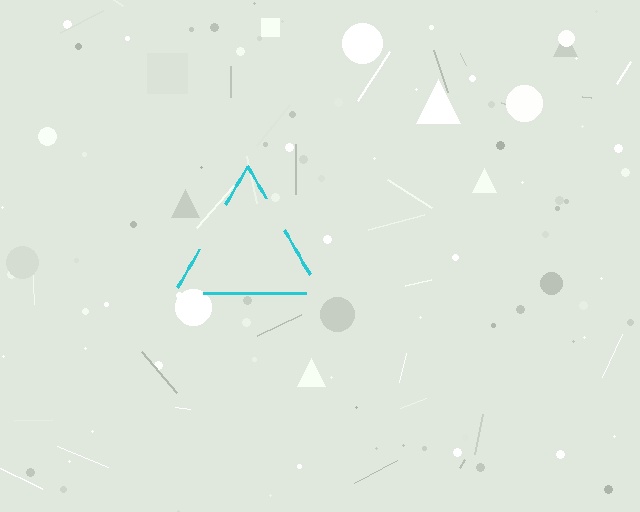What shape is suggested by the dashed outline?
The dashed outline suggests a triangle.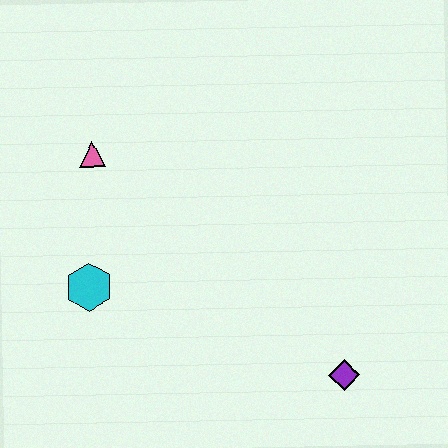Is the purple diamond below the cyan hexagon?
Yes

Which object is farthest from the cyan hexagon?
The purple diamond is farthest from the cyan hexagon.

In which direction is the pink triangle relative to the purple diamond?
The pink triangle is to the left of the purple diamond.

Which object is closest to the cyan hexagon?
The pink triangle is closest to the cyan hexagon.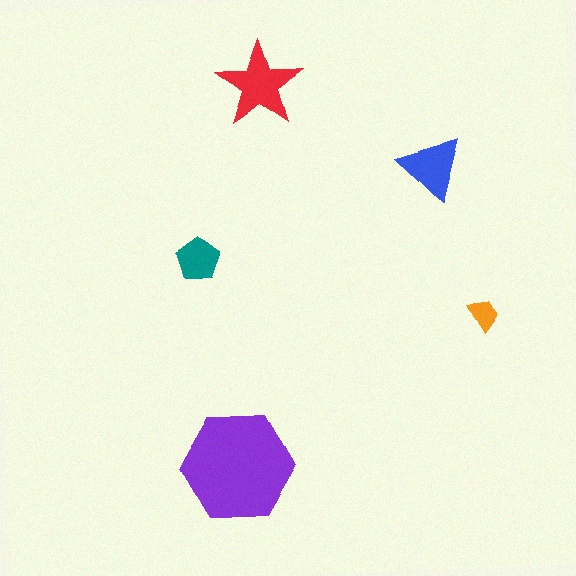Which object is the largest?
The purple hexagon.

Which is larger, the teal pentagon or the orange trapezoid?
The teal pentagon.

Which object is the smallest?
The orange trapezoid.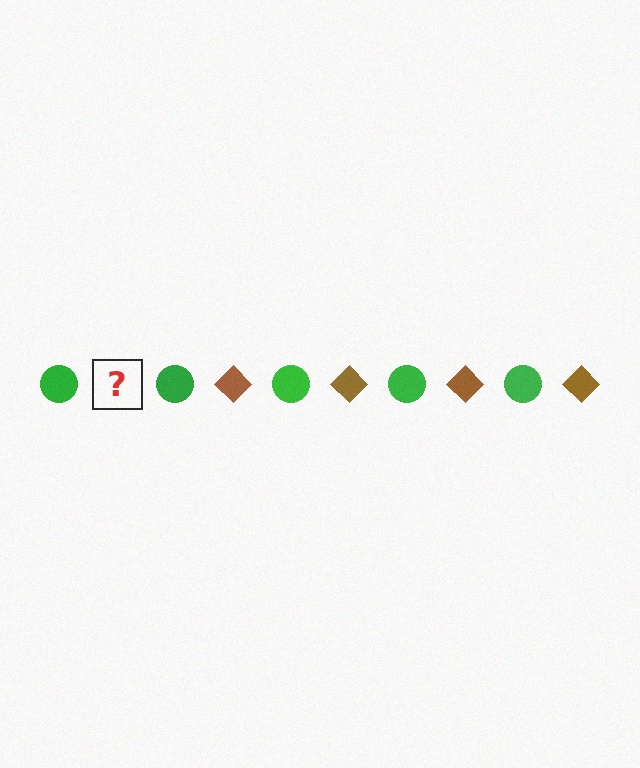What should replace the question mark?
The question mark should be replaced with a brown diamond.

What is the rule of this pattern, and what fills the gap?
The rule is that the pattern alternates between green circle and brown diamond. The gap should be filled with a brown diamond.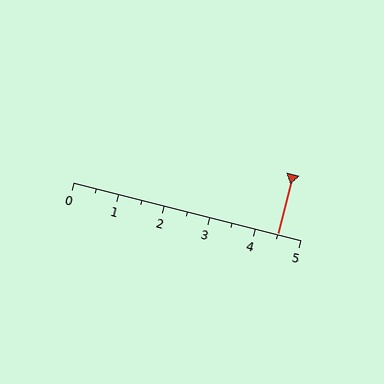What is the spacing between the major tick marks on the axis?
The major ticks are spaced 1 apart.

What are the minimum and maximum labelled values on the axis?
The axis runs from 0 to 5.